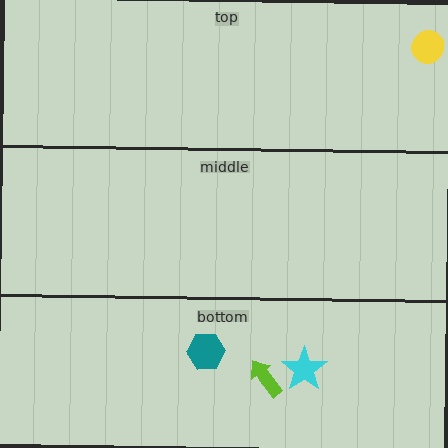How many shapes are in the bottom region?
3.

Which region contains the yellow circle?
The top region.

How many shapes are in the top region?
1.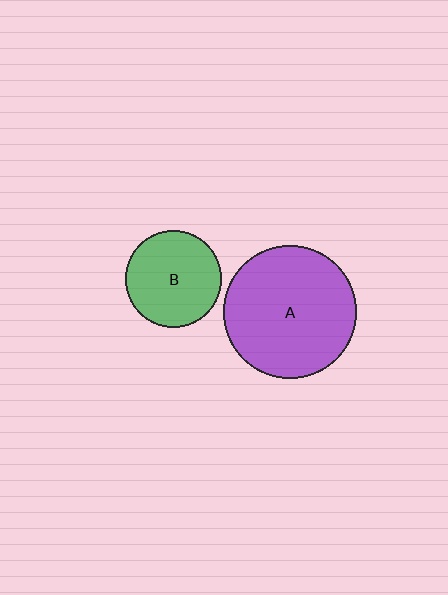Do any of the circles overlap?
No, none of the circles overlap.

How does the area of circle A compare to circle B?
Approximately 1.9 times.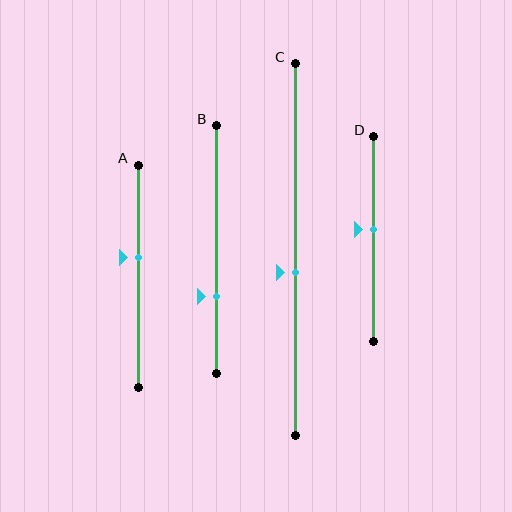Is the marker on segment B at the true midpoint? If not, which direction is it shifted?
No, the marker on segment B is shifted downward by about 19% of the segment length.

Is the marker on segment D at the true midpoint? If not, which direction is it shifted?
No, the marker on segment D is shifted upward by about 5% of the segment length.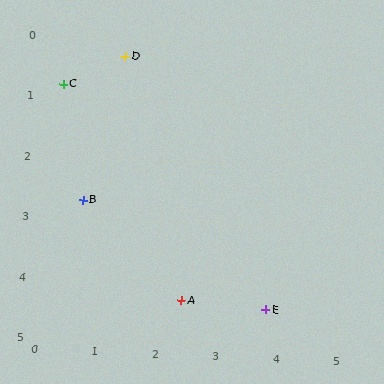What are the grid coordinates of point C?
Point C is at approximately (0.3, 0.8).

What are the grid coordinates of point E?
Point E is at approximately (3.8, 4.4).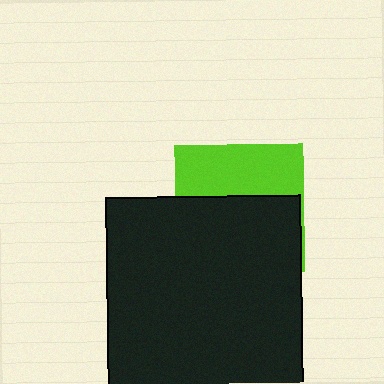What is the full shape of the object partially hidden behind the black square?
The partially hidden object is a lime square.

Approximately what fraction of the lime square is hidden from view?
Roughly 60% of the lime square is hidden behind the black square.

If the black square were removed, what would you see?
You would see the complete lime square.